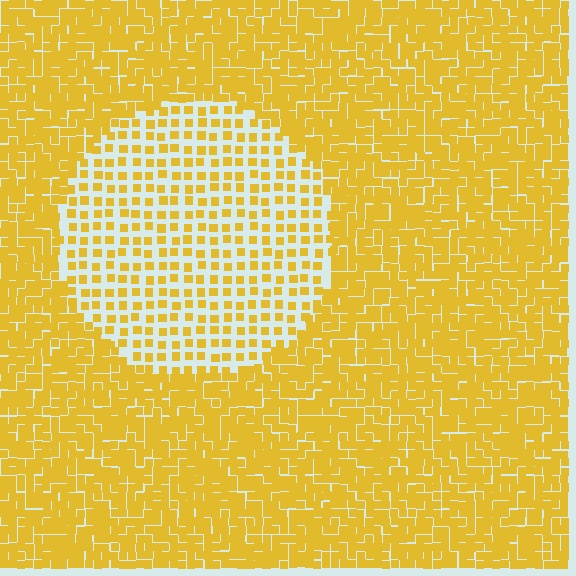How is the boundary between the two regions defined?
The boundary is defined by a change in element density (approximately 2.3x ratio). All elements are the same color, size, and shape.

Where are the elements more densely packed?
The elements are more densely packed outside the circle boundary.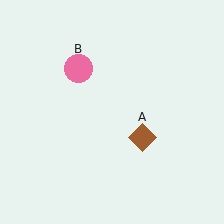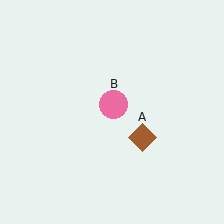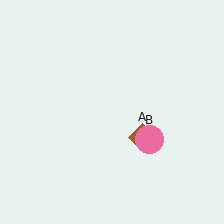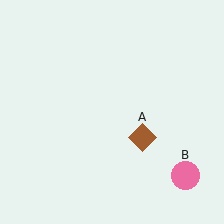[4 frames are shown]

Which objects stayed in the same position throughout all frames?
Brown diamond (object A) remained stationary.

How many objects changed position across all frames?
1 object changed position: pink circle (object B).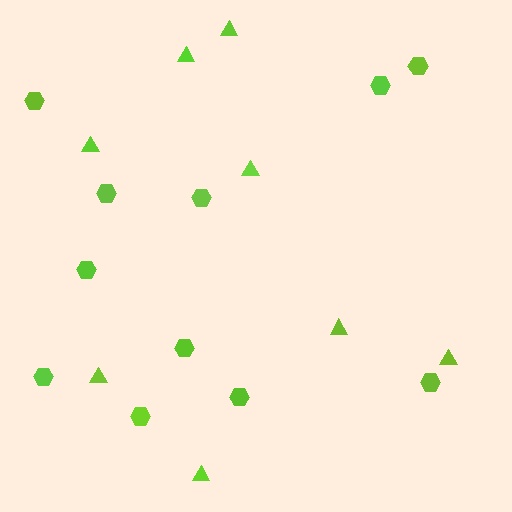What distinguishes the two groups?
There are 2 groups: one group of hexagons (11) and one group of triangles (8).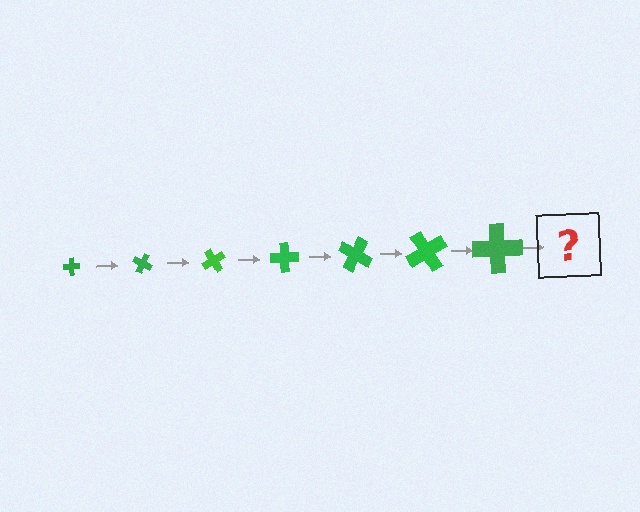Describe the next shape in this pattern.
It should be a cross, larger than the previous one and rotated 210 degrees from the start.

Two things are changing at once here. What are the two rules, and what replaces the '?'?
The two rules are that the cross grows larger each step and it rotates 30 degrees each step. The '?' should be a cross, larger than the previous one and rotated 210 degrees from the start.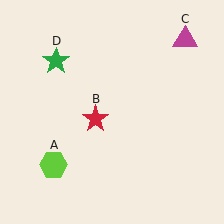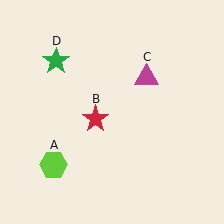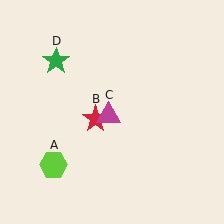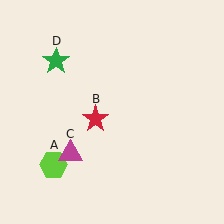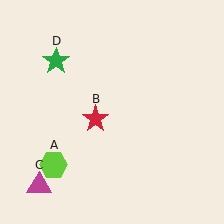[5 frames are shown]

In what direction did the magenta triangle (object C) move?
The magenta triangle (object C) moved down and to the left.